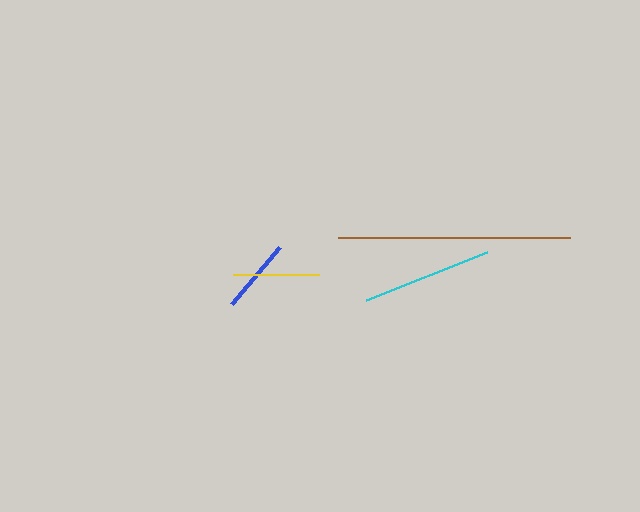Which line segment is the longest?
The brown line is the longest at approximately 232 pixels.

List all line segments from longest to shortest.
From longest to shortest: brown, cyan, yellow, blue.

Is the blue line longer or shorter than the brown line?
The brown line is longer than the blue line.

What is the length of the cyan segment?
The cyan segment is approximately 130 pixels long.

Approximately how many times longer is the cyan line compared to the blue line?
The cyan line is approximately 1.7 times the length of the blue line.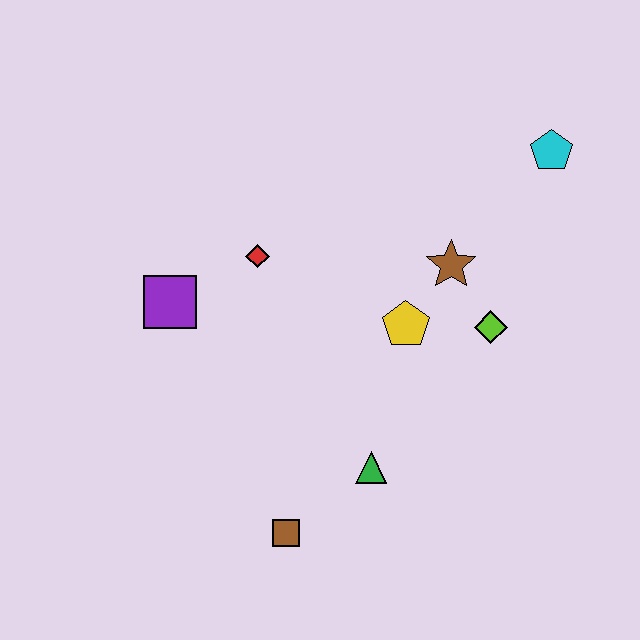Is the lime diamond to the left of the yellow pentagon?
No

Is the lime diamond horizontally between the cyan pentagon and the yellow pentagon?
Yes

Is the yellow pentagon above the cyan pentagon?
No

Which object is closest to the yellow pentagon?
The brown star is closest to the yellow pentagon.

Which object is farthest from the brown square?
The cyan pentagon is farthest from the brown square.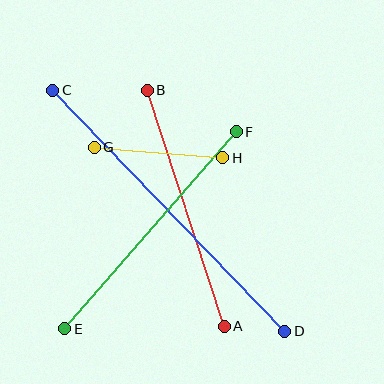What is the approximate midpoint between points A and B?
The midpoint is at approximately (186, 208) pixels.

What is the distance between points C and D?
The distance is approximately 334 pixels.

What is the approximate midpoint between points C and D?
The midpoint is at approximately (169, 211) pixels.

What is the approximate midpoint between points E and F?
The midpoint is at approximately (150, 230) pixels.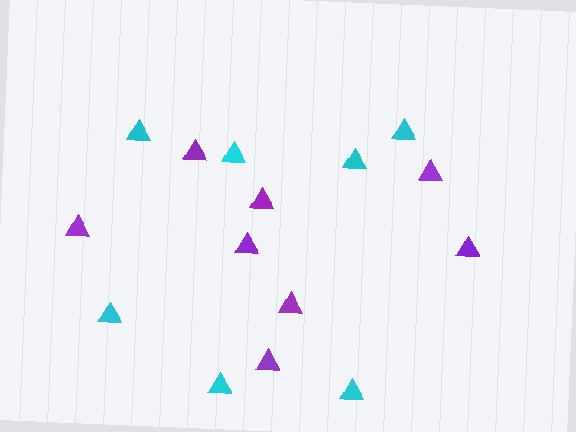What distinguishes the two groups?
There are 2 groups: one group of cyan triangles (7) and one group of purple triangles (8).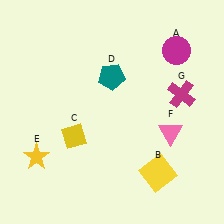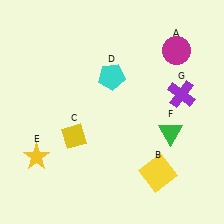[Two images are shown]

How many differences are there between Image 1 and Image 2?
There are 3 differences between the two images.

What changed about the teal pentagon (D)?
In Image 1, D is teal. In Image 2, it changed to cyan.